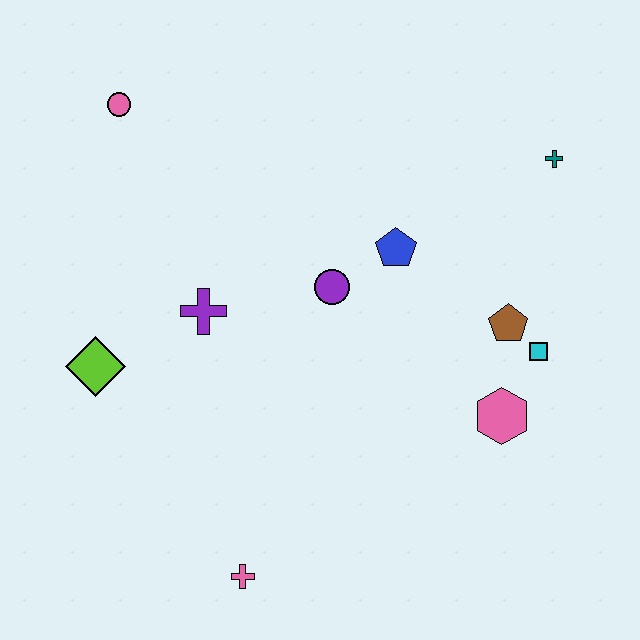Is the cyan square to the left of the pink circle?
No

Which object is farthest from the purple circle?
The pink cross is farthest from the purple circle.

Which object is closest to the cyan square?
The brown pentagon is closest to the cyan square.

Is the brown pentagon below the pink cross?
No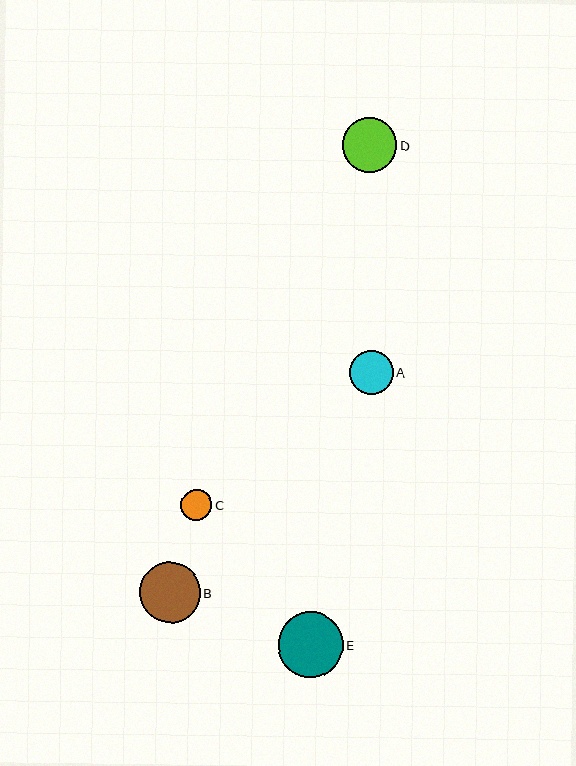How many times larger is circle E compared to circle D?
Circle E is approximately 1.2 times the size of circle D.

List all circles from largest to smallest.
From largest to smallest: E, B, D, A, C.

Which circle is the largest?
Circle E is the largest with a size of approximately 65 pixels.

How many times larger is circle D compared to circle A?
Circle D is approximately 1.2 times the size of circle A.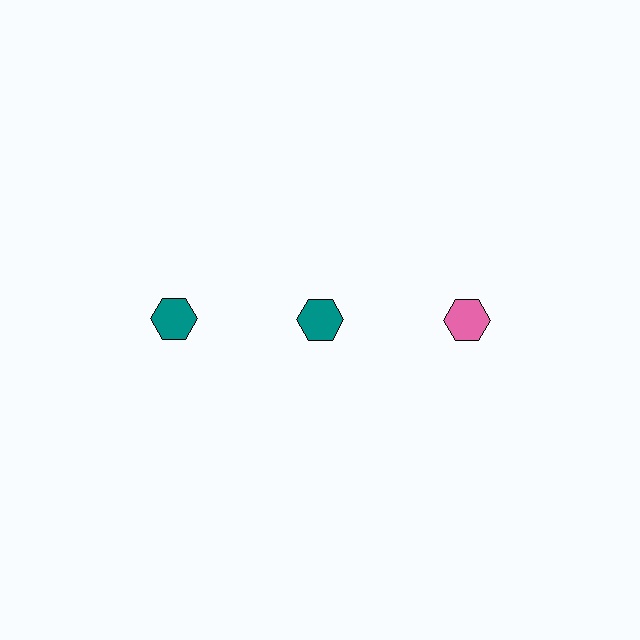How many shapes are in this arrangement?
There are 3 shapes arranged in a grid pattern.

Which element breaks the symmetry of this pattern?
The pink hexagon in the top row, center column breaks the symmetry. All other shapes are teal hexagons.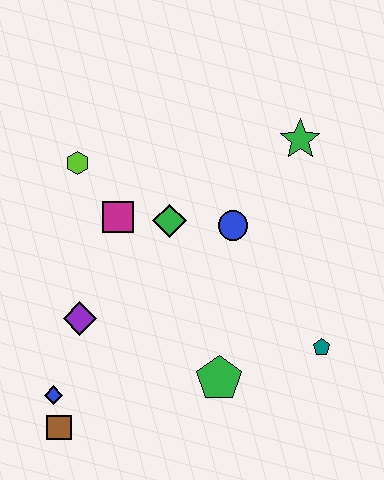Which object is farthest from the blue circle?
The brown square is farthest from the blue circle.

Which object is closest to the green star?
The blue circle is closest to the green star.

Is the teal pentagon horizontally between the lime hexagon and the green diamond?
No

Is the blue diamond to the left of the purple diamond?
Yes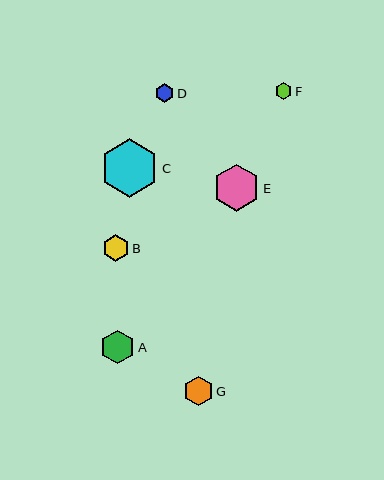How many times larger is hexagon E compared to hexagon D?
Hexagon E is approximately 2.5 times the size of hexagon D.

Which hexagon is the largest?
Hexagon C is the largest with a size of approximately 59 pixels.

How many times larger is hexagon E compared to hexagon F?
Hexagon E is approximately 2.8 times the size of hexagon F.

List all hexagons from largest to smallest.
From largest to smallest: C, E, A, G, B, D, F.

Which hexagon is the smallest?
Hexagon F is the smallest with a size of approximately 17 pixels.